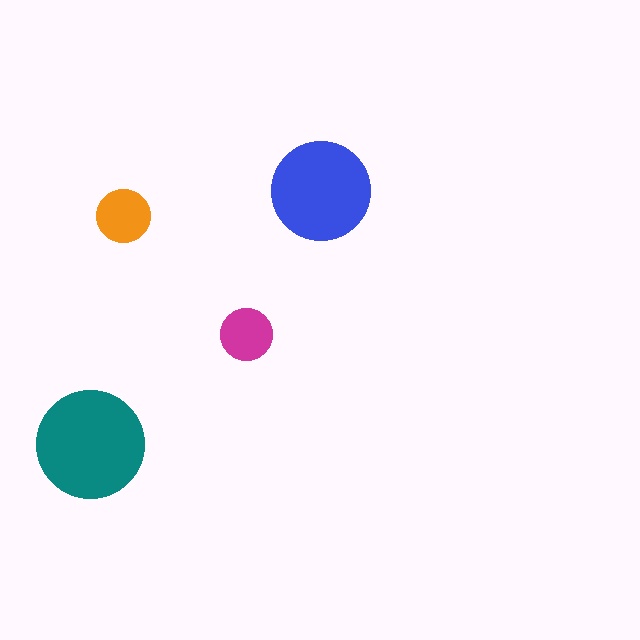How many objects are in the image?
There are 4 objects in the image.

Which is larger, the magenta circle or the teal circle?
The teal one.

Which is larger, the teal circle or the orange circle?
The teal one.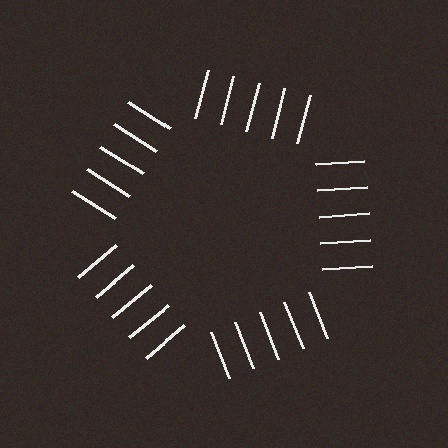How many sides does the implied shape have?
5 sides — the line-ends trace a pentagon.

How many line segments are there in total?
25 — 5 along each of the 5 edges.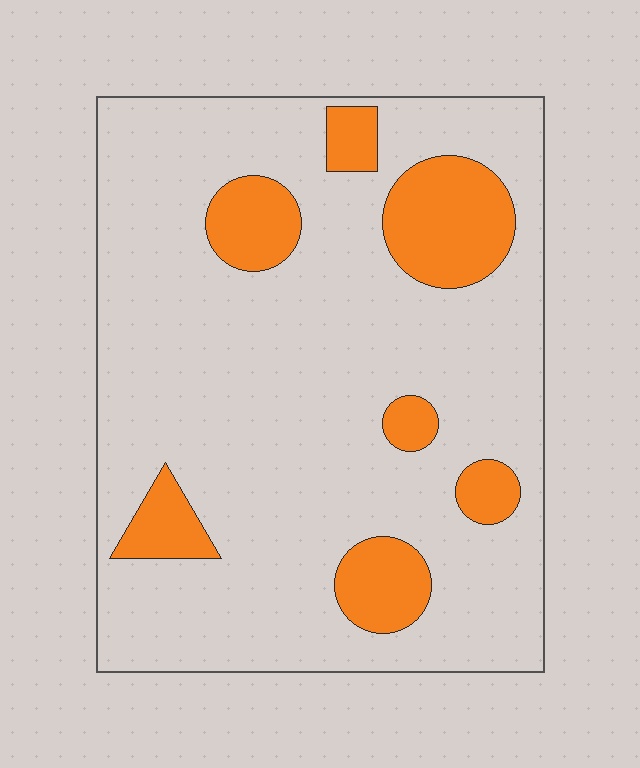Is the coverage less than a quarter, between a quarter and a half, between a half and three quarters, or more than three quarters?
Less than a quarter.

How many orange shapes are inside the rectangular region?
7.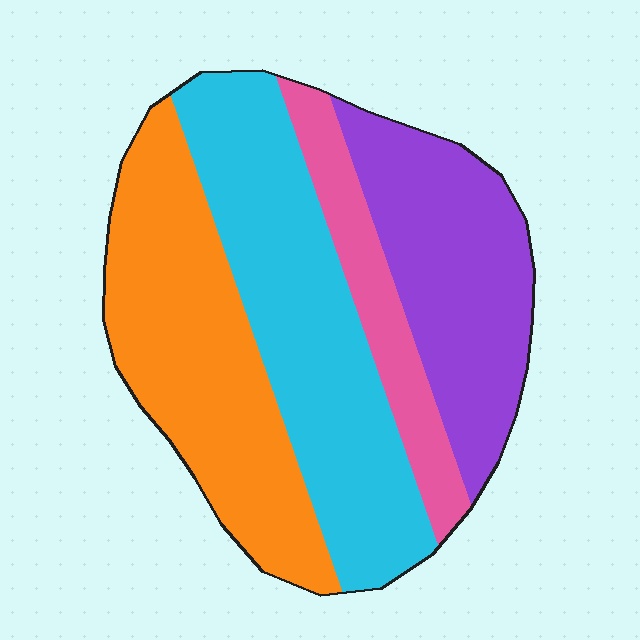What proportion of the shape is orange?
Orange takes up between a quarter and a half of the shape.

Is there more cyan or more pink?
Cyan.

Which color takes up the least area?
Pink, at roughly 10%.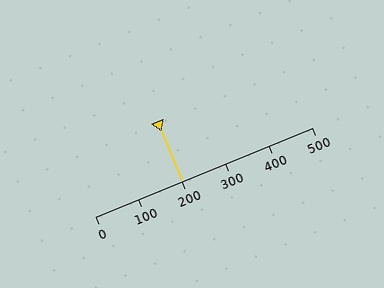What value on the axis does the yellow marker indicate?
The marker indicates approximately 200.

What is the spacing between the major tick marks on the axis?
The major ticks are spaced 100 apart.